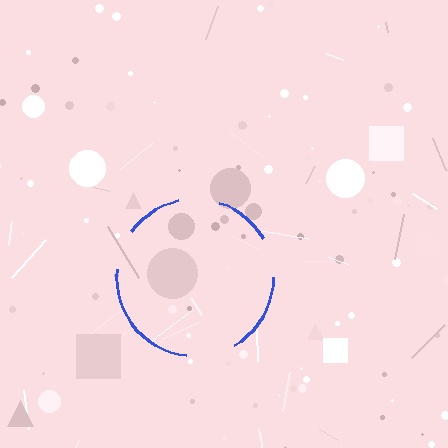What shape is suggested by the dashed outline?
The dashed outline suggests a circle.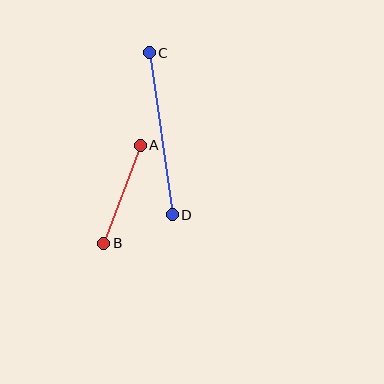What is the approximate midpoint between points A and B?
The midpoint is at approximately (122, 194) pixels.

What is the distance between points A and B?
The distance is approximately 105 pixels.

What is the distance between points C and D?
The distance is approximately 164 pixels.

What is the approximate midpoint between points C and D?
The midpoint is at approximately (161, 134) pixels.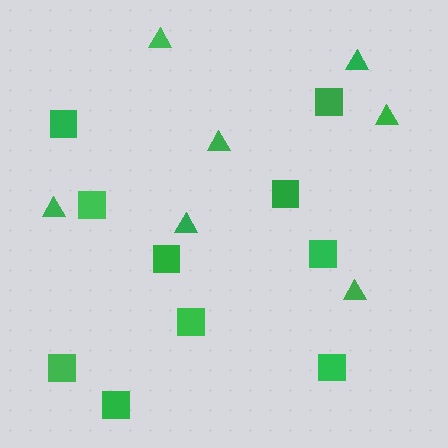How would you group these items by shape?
There are 2 groups: one group of squares (10) and one group of triangles (7).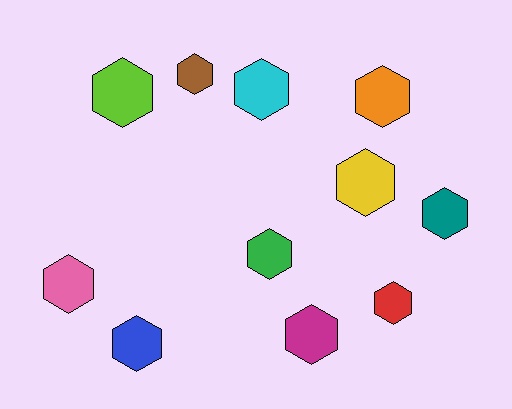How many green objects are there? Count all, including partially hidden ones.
There is 1 green object.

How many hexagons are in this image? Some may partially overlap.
There are 11 hexagons.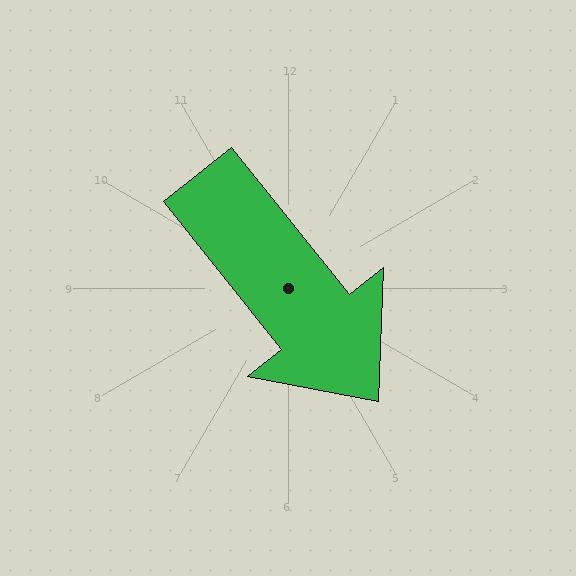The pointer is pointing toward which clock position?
Roughly 5 o'clock.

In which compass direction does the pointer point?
Southeast.